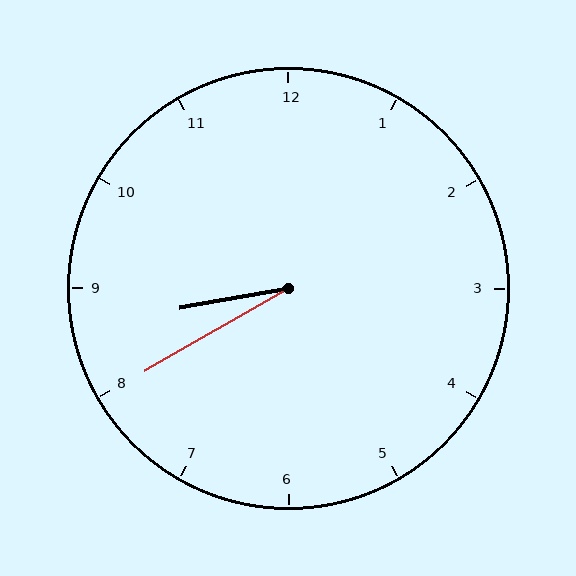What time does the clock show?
8:40.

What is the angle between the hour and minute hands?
Approximately 20 degrees.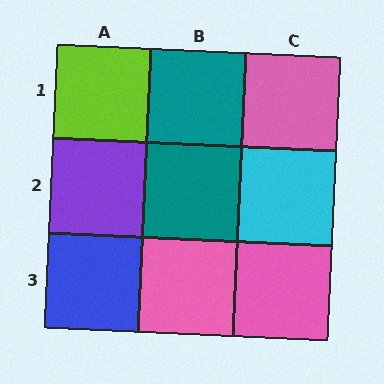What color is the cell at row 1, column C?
Pink.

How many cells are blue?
1 cell is blue.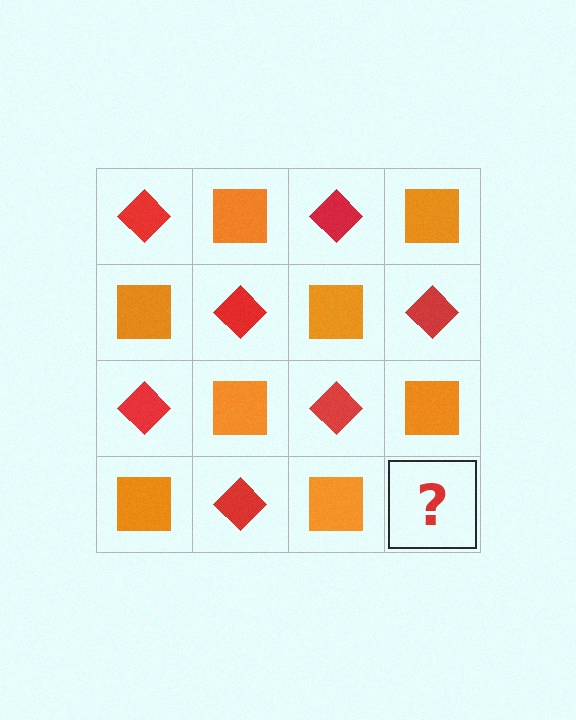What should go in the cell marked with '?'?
The missing cell should contain a red diamond.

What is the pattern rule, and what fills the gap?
The rule is that it alternates red diamond and orange square in a checkerboard pattern. The gap should be filled with a red diamond.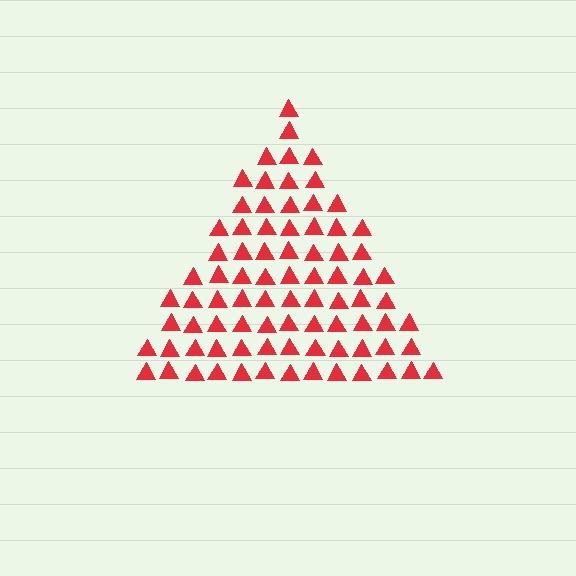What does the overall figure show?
The overall figure shows a triangle.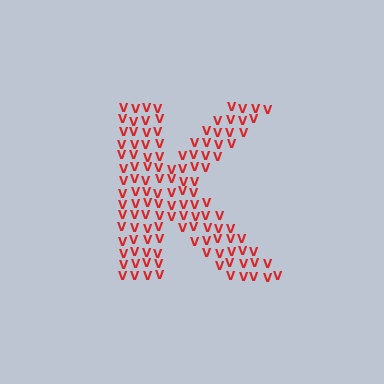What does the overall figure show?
The overall figure shows the letter K.